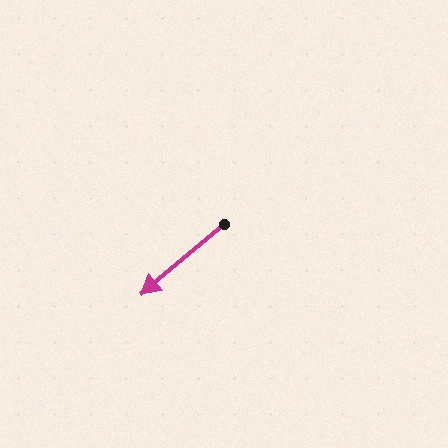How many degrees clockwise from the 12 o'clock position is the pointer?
Approximately 230 degrees.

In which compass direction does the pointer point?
Southwest.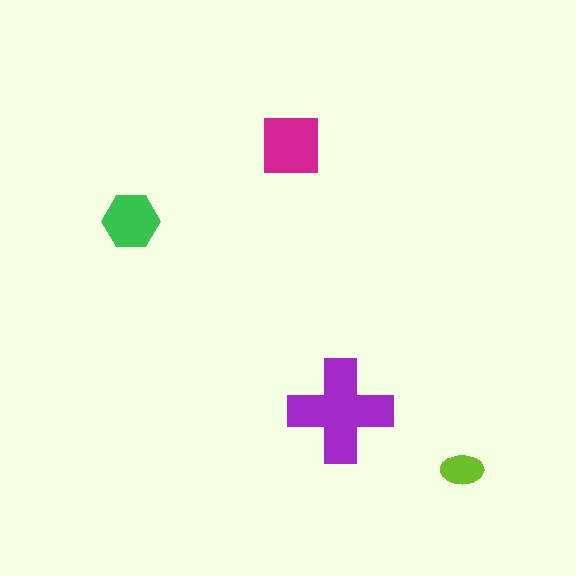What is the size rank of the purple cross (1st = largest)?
1st.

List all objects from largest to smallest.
The purple cross, the magenta square, the green hexagon, the lime ellipse.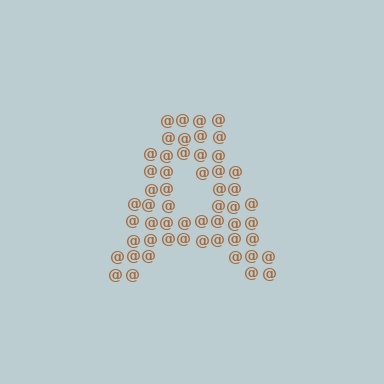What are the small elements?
The small elements are at signs.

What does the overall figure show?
The overall figure shows the letter A.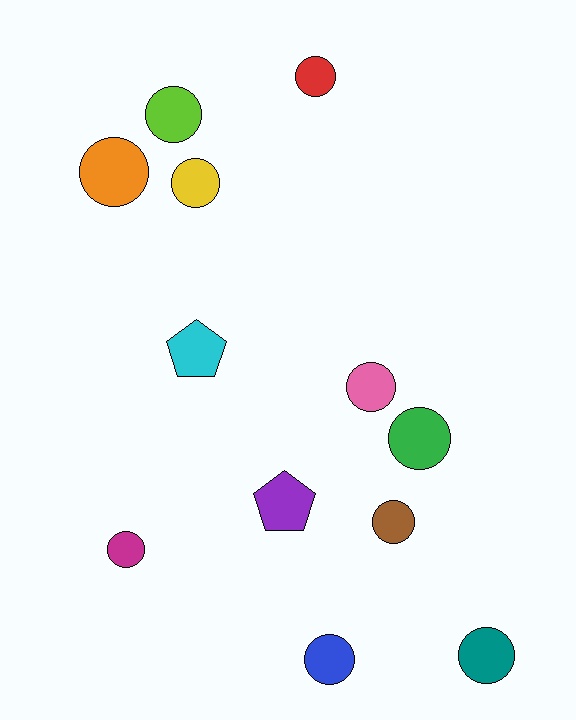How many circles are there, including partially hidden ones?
There are 10 circles.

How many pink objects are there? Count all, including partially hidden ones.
There is 1 pink object.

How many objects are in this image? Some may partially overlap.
There are 12 objects.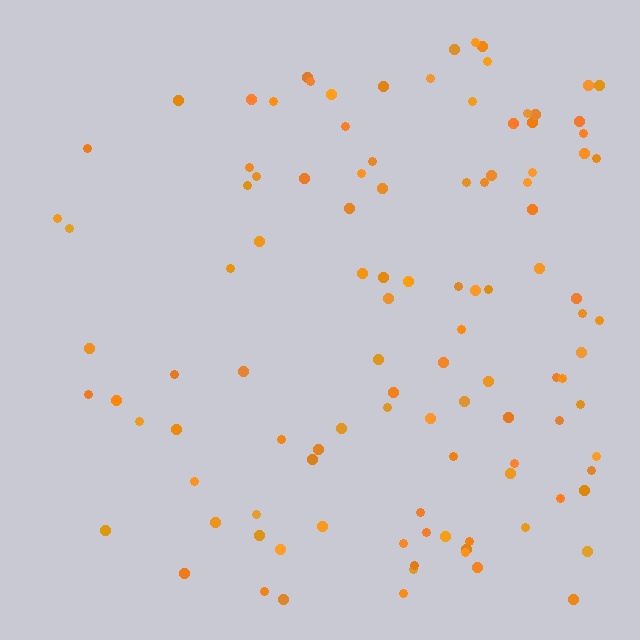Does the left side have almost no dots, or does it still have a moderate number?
Still a moderate number, just noticeably fewer than the right.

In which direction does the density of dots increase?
From left to right, with the right side densest.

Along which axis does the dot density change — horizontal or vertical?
Horizontal.